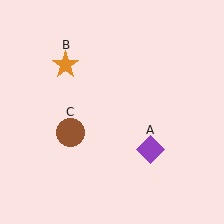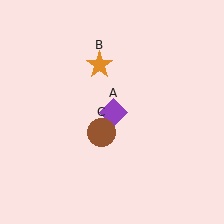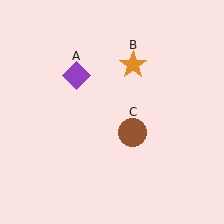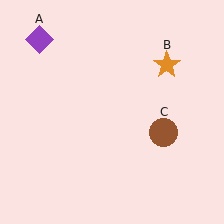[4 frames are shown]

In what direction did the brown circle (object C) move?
The brown circle (object C) moved right.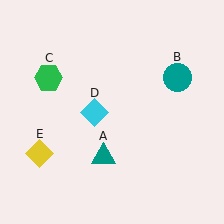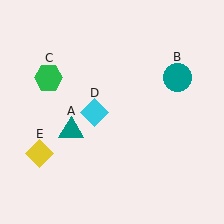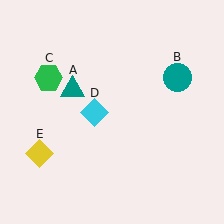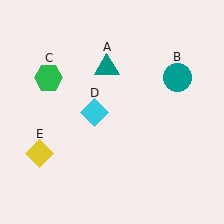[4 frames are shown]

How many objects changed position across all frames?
1 object changed position: teal triangle (object A).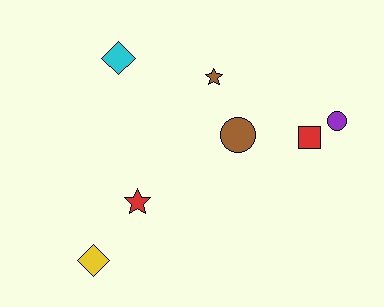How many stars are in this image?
There are 2 stars.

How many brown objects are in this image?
There are 2 brown objects.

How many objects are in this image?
There are 7 objects.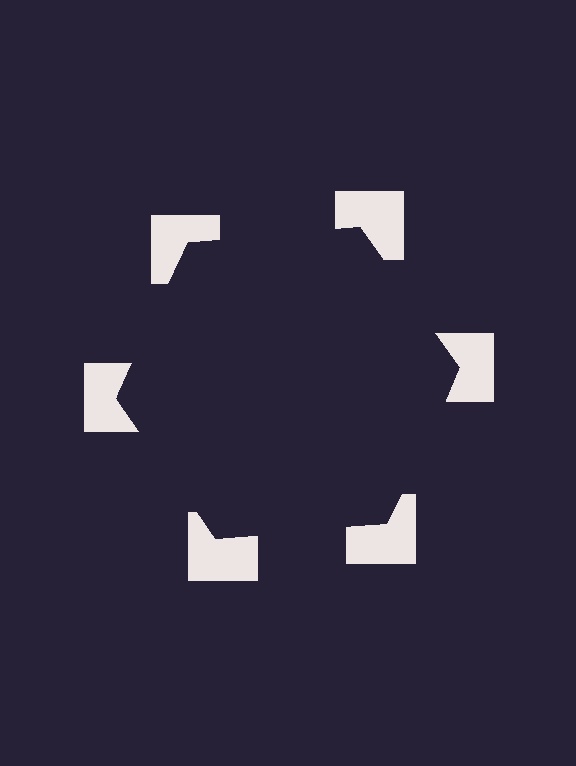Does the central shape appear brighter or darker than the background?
It typically appears slightly darker than the background, even though no actual brightness change is drawn.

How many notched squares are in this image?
There are 6 — one at each vertex of the illusory hexagon.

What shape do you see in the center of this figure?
An illusory hexagon — its edges are inferred from the aligned wedge cuts in the notched squares, not physically drawn.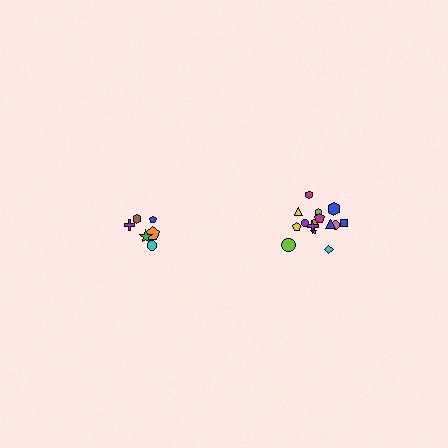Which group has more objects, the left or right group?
The right group.